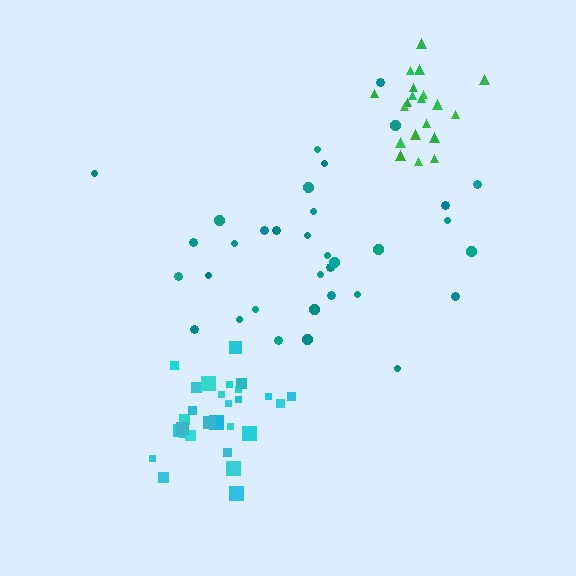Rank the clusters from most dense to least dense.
green, cyan, teal.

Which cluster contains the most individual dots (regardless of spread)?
Teal (34).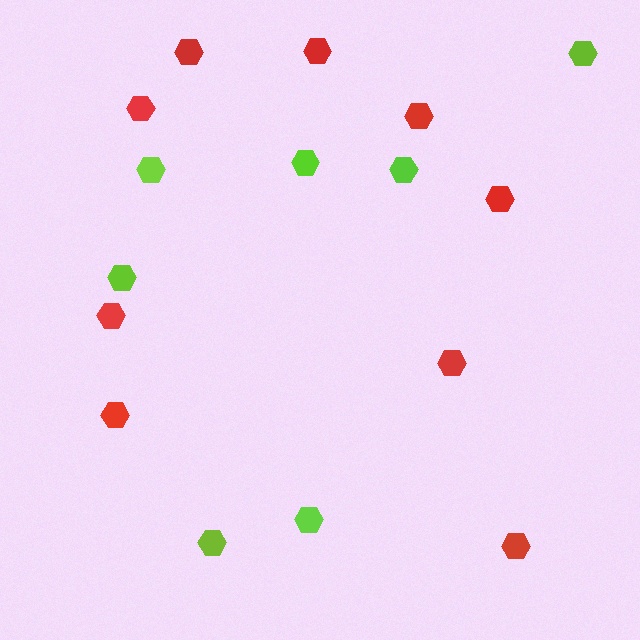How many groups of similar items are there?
There are 2 groups: one group of lime hexagons (7) and one group of red hexagons (9).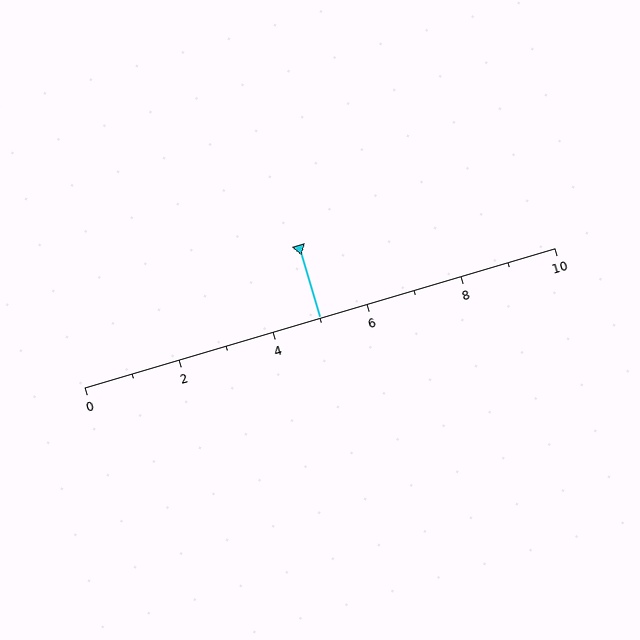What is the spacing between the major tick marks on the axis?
The major ticks are spaced 2 apart.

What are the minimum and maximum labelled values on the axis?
The axis runs from 0 to 10.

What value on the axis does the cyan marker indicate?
The marker indicates approximately 5.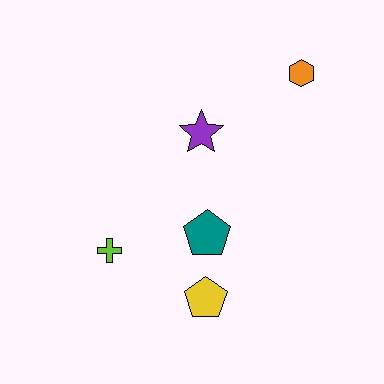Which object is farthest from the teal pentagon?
The orange hexagon is farthest from the teal pentagon.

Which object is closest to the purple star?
The teal pentagon is closest to the purple star.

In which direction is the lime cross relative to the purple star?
The lime cross is below the purple star.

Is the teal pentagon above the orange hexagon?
No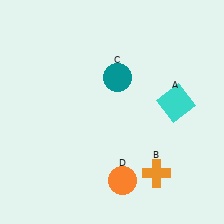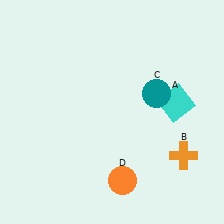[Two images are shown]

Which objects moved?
The objects that moved are: the orange cross (B), the teal circle (C).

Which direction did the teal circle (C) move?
The teal circle (C) moved right.